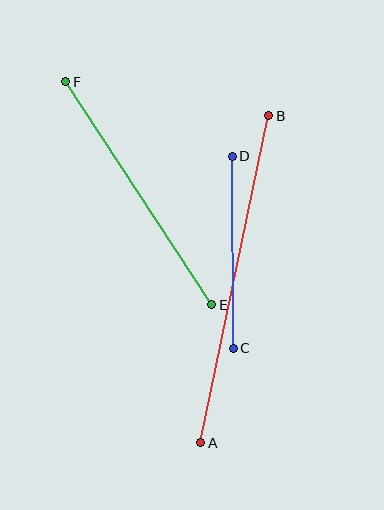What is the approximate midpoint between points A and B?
The midpoint is at approximately (235, 279) pixels.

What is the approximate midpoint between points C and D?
The midpoint is at approximately (233, 252) pixels.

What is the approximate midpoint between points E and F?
The midpoint is at approximately (139, 193) pixels.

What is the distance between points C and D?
The distance is approximately 192 pixels.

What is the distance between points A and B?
The distance is approximately 334 pixels.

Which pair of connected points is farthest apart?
Points A and B are farthest apart.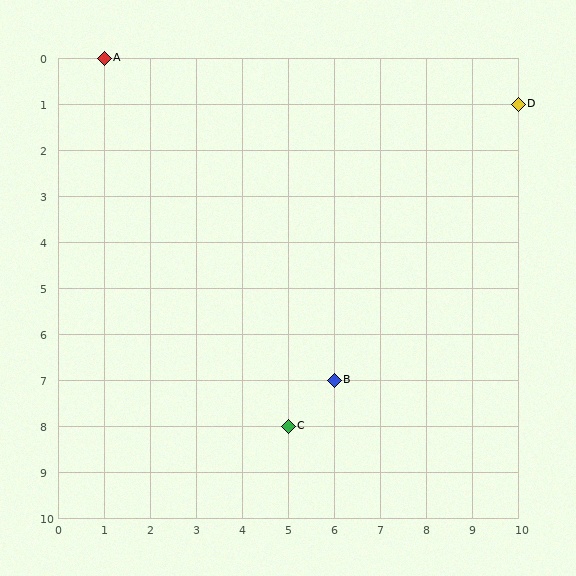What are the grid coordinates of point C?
Point C is at grid coordinates (5, 8).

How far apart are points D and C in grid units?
Points D and C are 5 columns and 7 rows apart (about 8.6 grid units diagonally).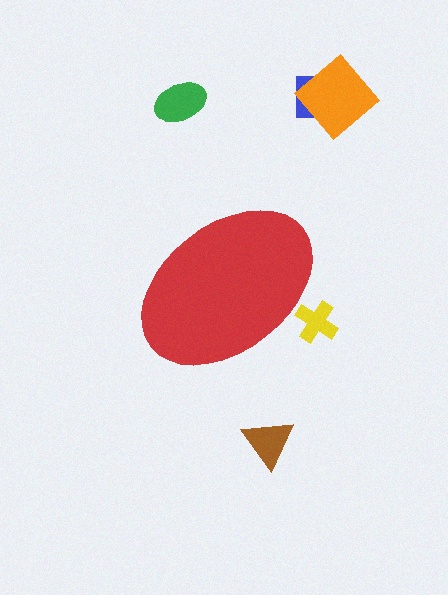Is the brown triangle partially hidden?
No, the brown triangle is fully visible.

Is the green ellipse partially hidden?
No, the green ellipse is fully visible.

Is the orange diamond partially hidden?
No, the orange diamond is fully visible.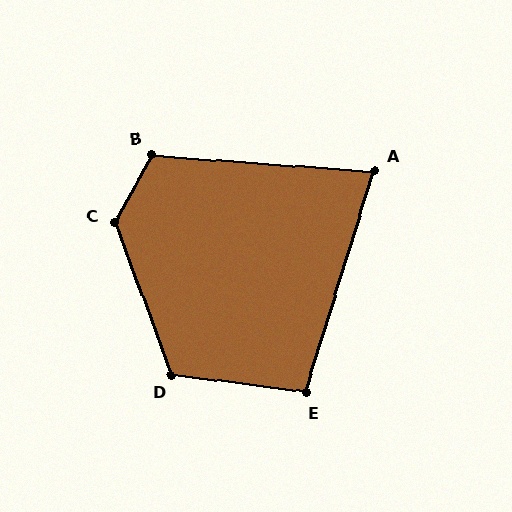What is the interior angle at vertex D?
Approximately 118 degrees (obtuse).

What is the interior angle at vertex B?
Approximately 115 degrees (obtuse).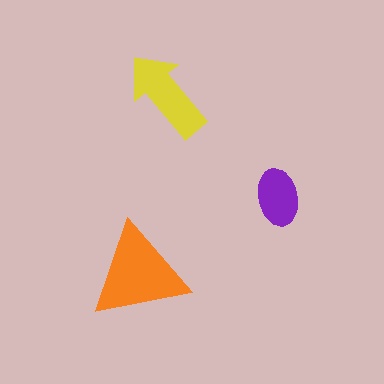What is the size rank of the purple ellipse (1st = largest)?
3rd.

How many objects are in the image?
There are 3 objects in the image.